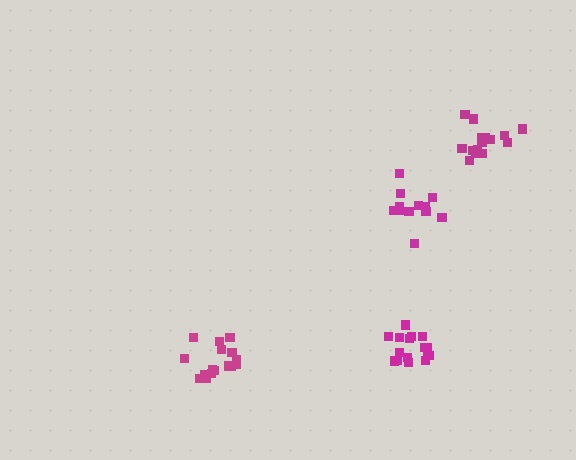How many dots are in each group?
Group 1: 17 dots, Group 2: 16 dots, Group 3: 12 dots, Group 4: 15 dots (60 total).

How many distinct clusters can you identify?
There are 4 distinct clusters.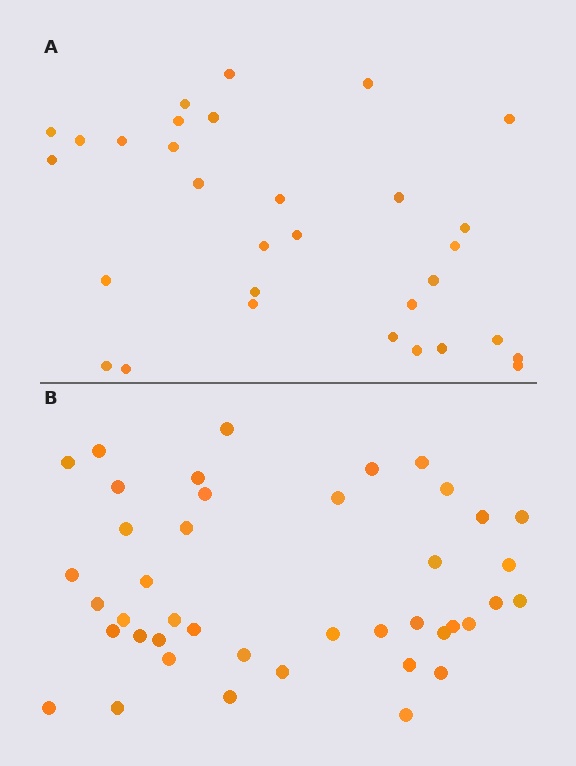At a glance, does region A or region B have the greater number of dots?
Region B (the bottom region) has more dots.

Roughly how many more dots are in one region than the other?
Region B has roughly 12 or so more dots than region A.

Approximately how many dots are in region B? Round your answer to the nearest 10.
About 40 dots. (The exact count is 42, which rounds to 40.)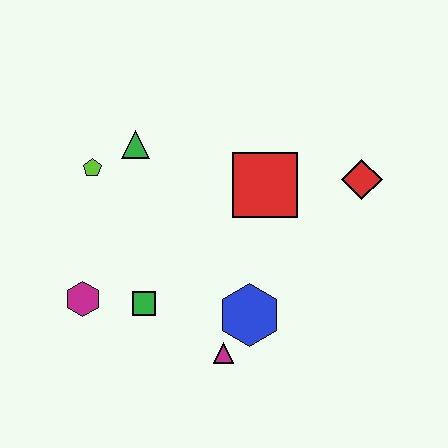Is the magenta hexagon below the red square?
Yes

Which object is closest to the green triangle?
The lime pentagon is closest to the green triangle.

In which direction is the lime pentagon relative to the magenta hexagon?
The lime pentagon is above the magenta hexagon.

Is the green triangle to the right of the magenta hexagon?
Yes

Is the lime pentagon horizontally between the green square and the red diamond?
No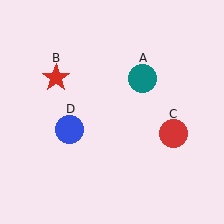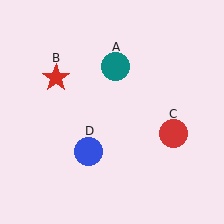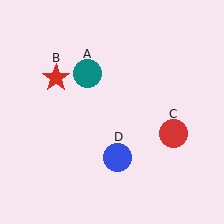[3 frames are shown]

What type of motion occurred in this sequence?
The teal circle (object A), blue circle (object D) rotated counterclockwise around the center of the scene.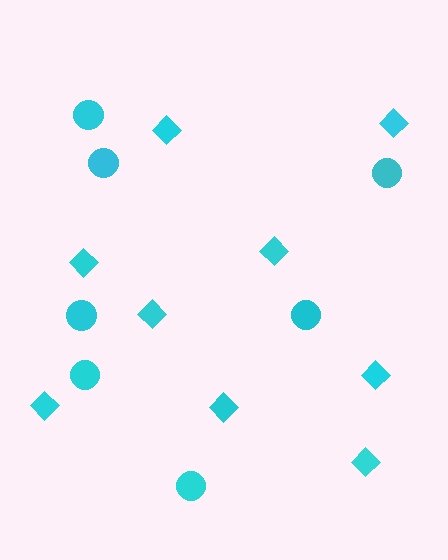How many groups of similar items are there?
There are 2 groups: one group of circles (7) and one group of diamonds (9).